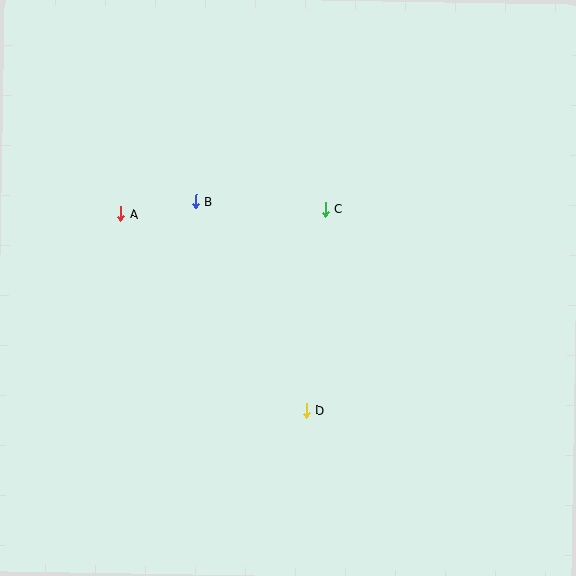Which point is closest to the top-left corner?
Point A is closest to the top-left corner.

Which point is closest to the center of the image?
Point C at (325, 209) is closest to the center.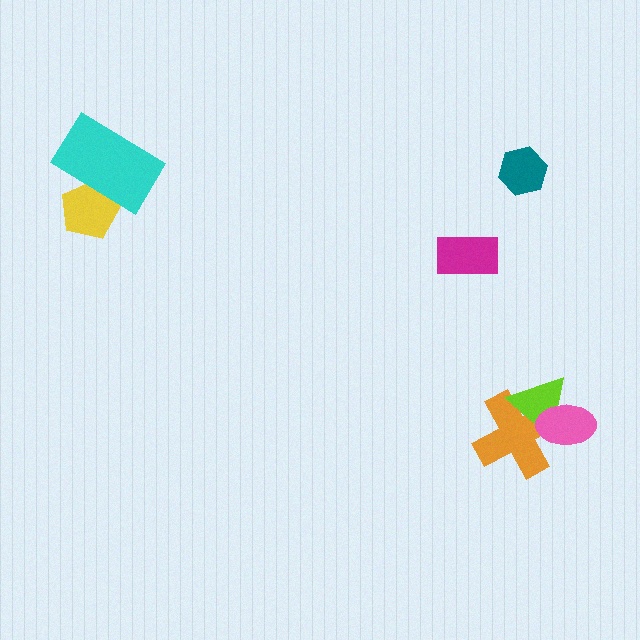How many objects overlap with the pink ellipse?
2 objects overlap with the pink ellipse.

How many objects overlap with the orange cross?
2 objects overlap with the orange cross.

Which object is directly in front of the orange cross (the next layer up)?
The lime triangle is directly in front of the orange cross.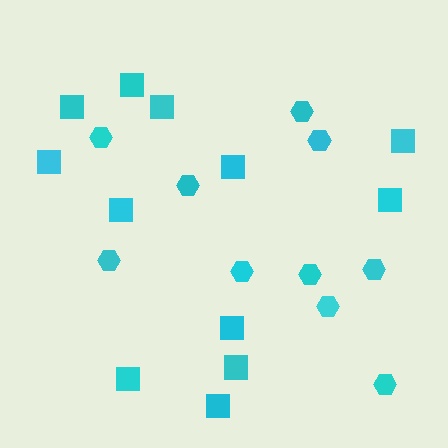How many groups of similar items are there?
There are 2 groups: one group of hexagons (10) and one group of squares (12).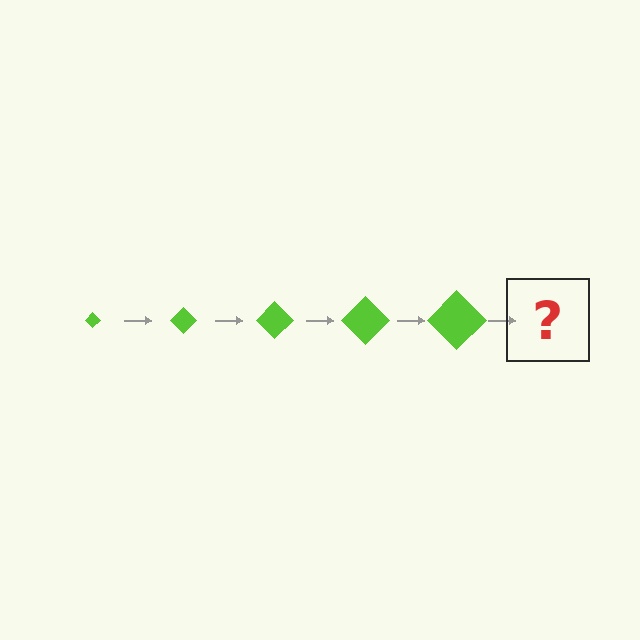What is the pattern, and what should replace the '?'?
The pattern is that the diamond gets progressively larger each step. The '?' should be a lime diamond, larger than the previous one.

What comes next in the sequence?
The next element should be a lime diamond, larger than the previous one.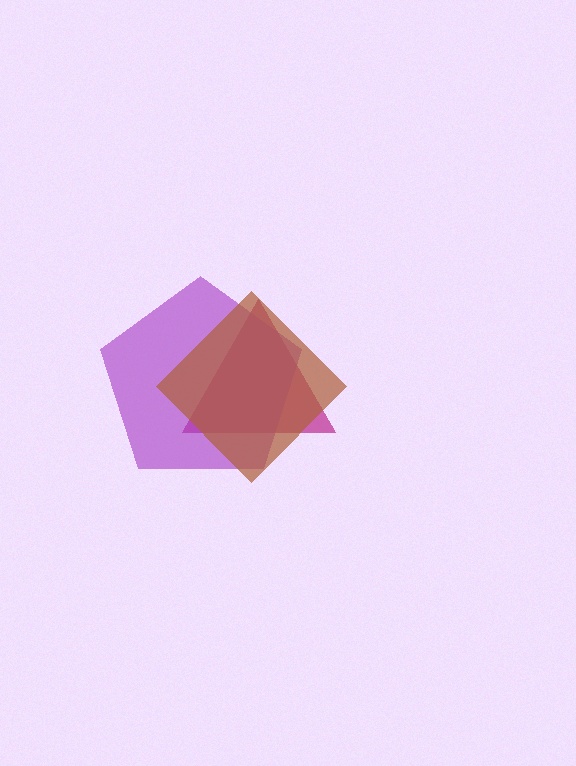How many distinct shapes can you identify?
There are 3 distinct shapes: a magenta triangle, a purple pentagon, a brown diamond.